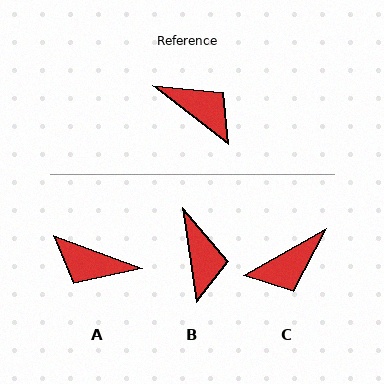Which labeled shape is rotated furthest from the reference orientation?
A, about 162 degrees away.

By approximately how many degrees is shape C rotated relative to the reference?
Approximately 112 degrees clockwise.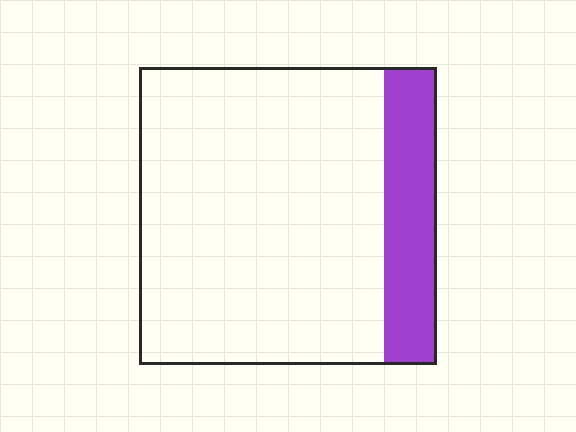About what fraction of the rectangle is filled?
About one sixth (1/6).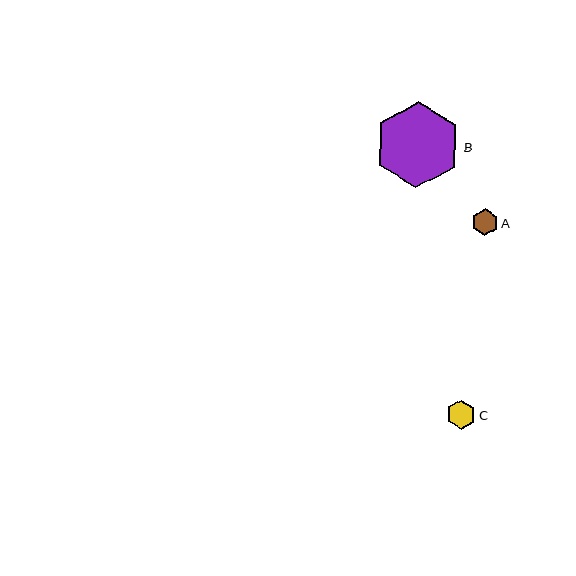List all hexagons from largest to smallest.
From largest to smallest: B, C, A.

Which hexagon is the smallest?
Hexagon A is the smallest with a size of approximately 27 pixels.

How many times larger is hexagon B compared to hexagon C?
Hexagon B is approximately 2.9 times the size of hexagon C.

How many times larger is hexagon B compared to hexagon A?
Hexagon B is approximately 3.2 times the size of hexagon A.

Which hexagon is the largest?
Hexagon B is the largest with a size of approximately 86 pixels.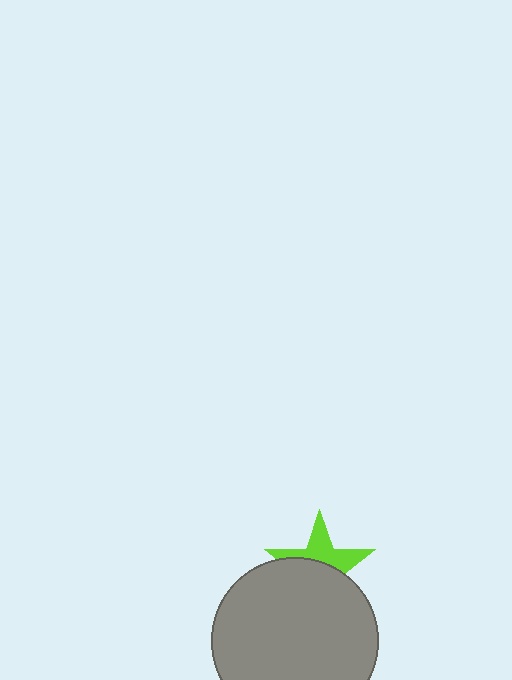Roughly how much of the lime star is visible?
A small part of it is visible (roughly 44%).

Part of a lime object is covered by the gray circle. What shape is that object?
It is a star.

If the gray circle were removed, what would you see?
You would see the complete lime star.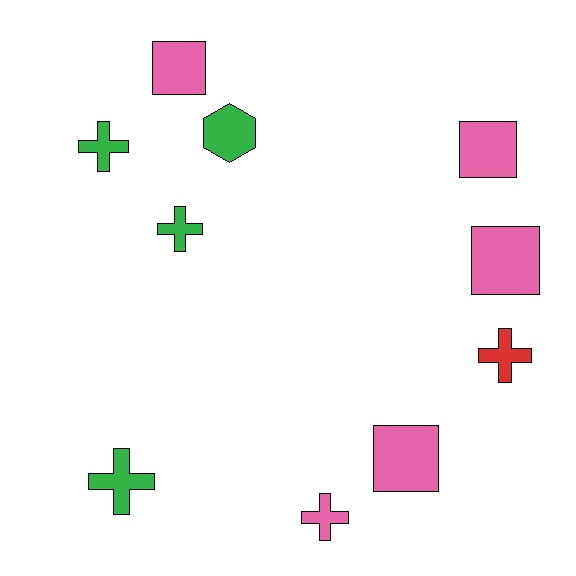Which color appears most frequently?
Pink, with 5 objects.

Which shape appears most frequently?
Cross, with 5 objects.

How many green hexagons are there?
There is 1 green hexagon.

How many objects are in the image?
There are 10 objects.